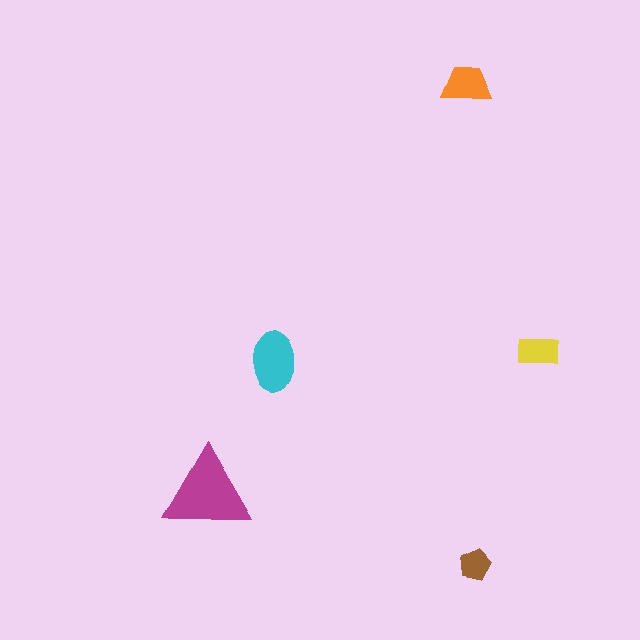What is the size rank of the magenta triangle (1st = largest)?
1st.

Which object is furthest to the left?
The magenta triangle is leftmost.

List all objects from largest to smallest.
The magenta triangle, the cyan ellipse, the orange trapezoid, the yellow rectangle, the brown pentagon.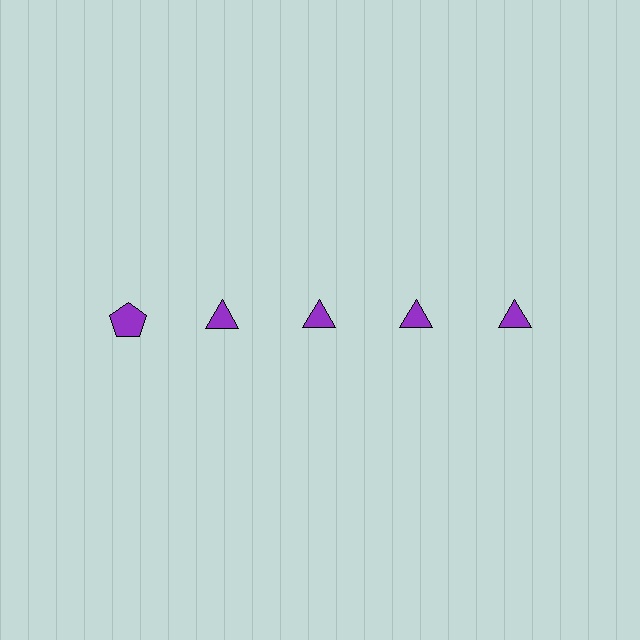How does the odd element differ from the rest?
It has a different shape: pentagon instead of triangle.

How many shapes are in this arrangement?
There are 5 shapes arranged in a grid pattern.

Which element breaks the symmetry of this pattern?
The purple pentagon in the top row, leftmost column breaks the symmetry. All other shapes are purple triangles.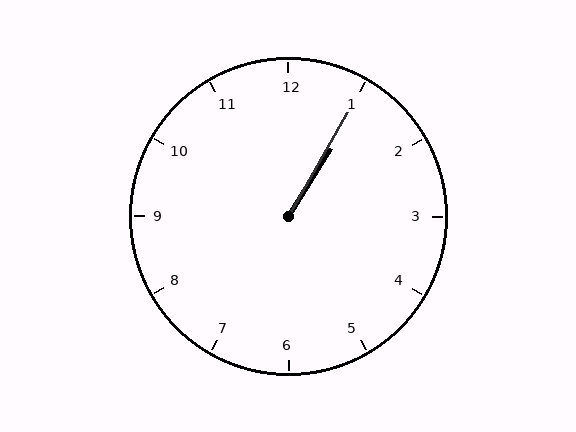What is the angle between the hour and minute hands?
Approximately 2 degrees.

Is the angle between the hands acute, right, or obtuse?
It is acute.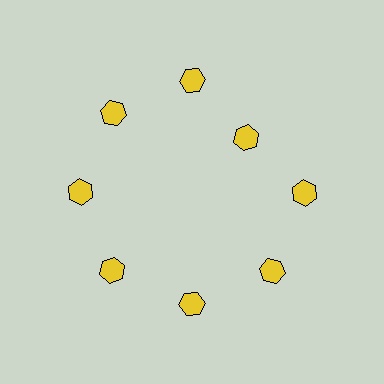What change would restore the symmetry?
The symmetry would be restored by moving it outward, back onto the ring so that all 8 hexagons sit at equal angles and equal distance from the center.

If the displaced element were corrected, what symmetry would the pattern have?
It would have 8-fold rotational symmetry — the pattern would map onto itself every 45 degrees.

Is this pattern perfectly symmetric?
No. The 8 yellow hexagons are arranged in a ring, but one element near the 2 o'clock position is pulled inward toward the center, breaking the 8-fold rotational symmetry.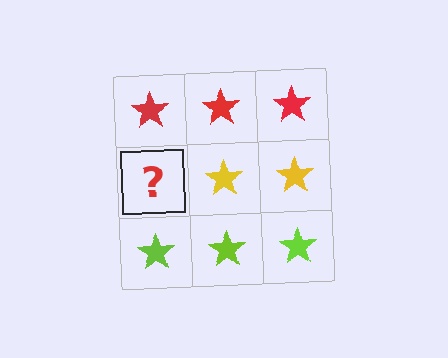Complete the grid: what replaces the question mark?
The question mark should be replaced with a yellow star.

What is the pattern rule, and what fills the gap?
The rule is that each row has a consistent color. The gap should be filled with a yellow star.